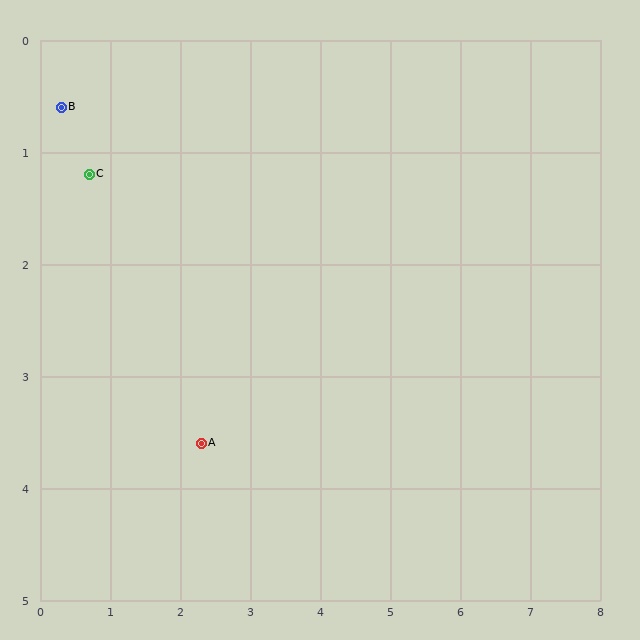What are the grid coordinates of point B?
Point B is at approximately (0.3, 0.6).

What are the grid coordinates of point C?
Point C is at approximately (0.7, 1.2).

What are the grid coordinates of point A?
Point A is at approximately (2.3, 3.6).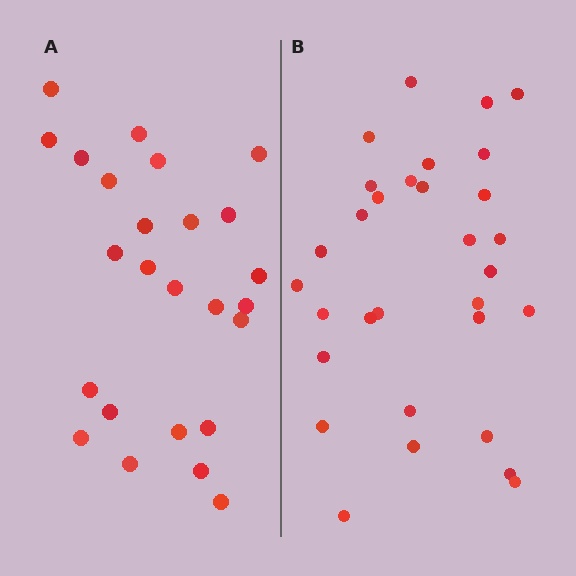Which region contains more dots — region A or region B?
Region B (the right region) has more dots.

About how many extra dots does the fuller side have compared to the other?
Region B has about 6 more dots than region A.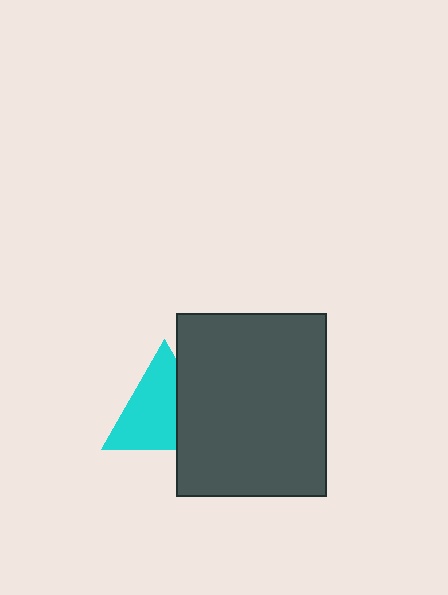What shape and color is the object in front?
The object in front is a dark gray rectangle.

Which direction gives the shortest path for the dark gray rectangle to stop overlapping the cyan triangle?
Moving right gives the shortest separation.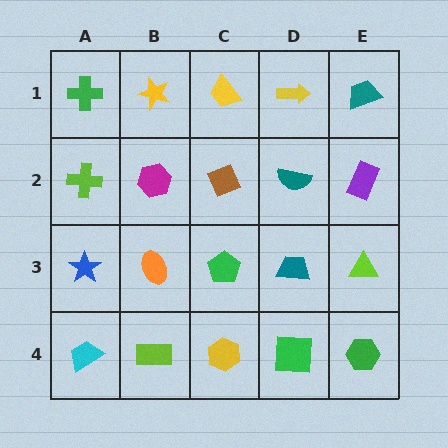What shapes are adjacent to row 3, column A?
A lime cross (row 2, column A), a cyan trapezoid (row 4, column A), an orange ellipse (row 3, column B).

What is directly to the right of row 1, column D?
A teal trapezoid.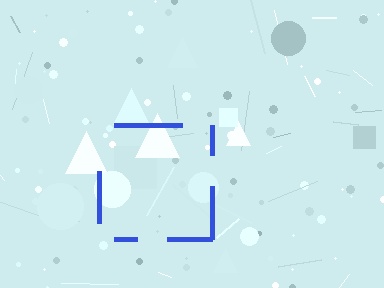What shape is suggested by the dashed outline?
The dashed outline suggests a square.